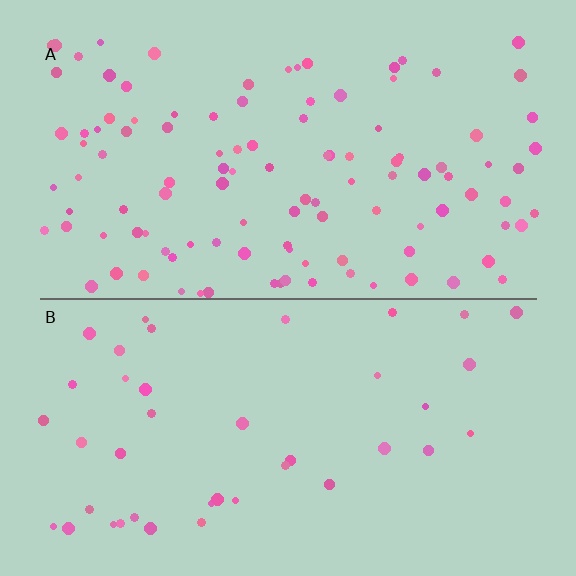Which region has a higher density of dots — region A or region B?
A (the top).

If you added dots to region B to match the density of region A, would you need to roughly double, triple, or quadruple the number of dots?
Approximately triple.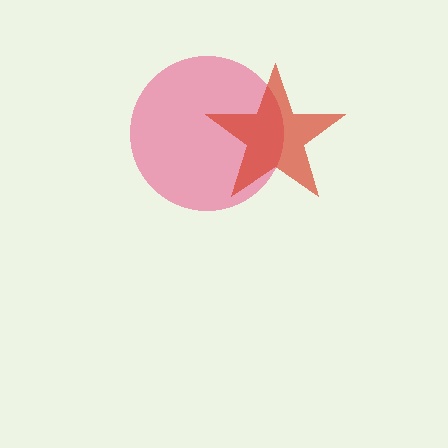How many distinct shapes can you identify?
There are 2 distinct shapes: a pink circle, a red star.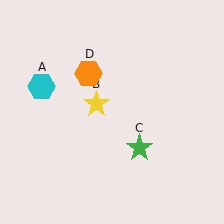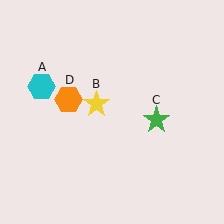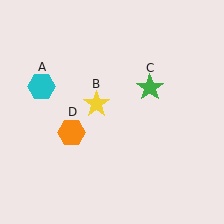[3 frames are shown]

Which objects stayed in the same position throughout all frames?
Cyan hexagon (object A) and yellow star (object B) remained stationary.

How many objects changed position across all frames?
2 objects changed position: green star (object C), orange hexagon (object D).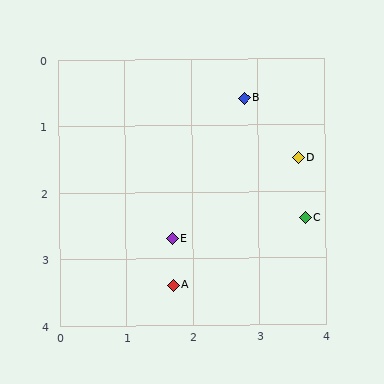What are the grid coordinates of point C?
Point C is at approximately (3.7, 2.4).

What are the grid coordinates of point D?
Point D is at approximately (3.6, 1.5).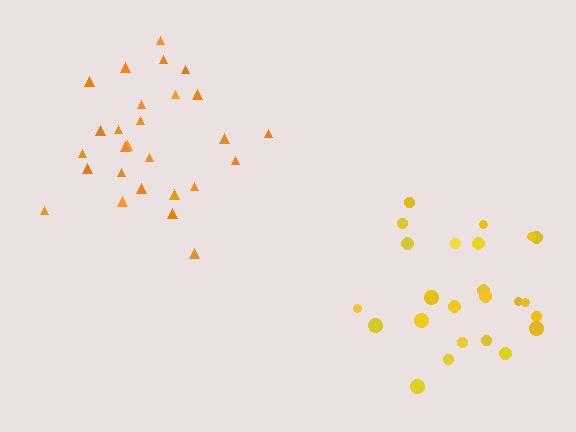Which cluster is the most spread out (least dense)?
Yellow.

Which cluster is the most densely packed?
Orange.